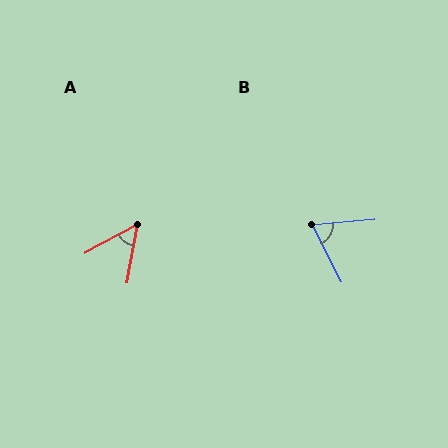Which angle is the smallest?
A, at approximately 52 degrees.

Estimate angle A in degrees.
Approximately 52 degrees.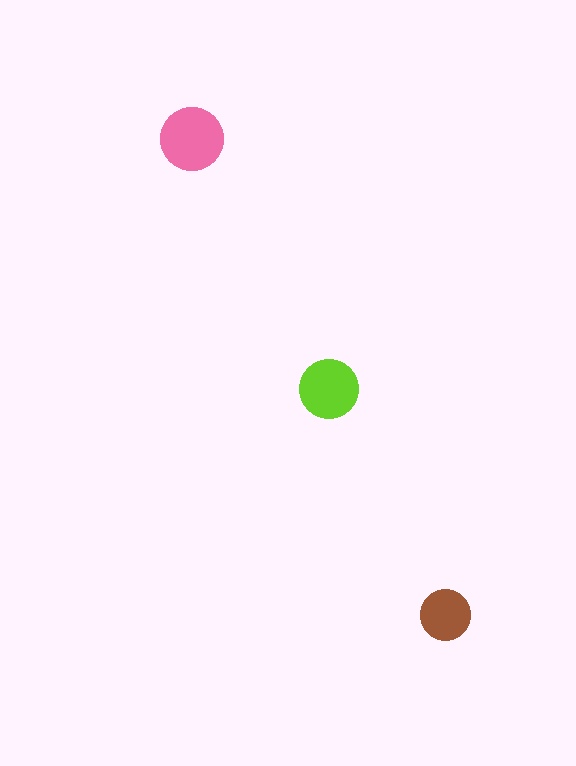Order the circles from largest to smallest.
the pink one, the lime one, the brown one.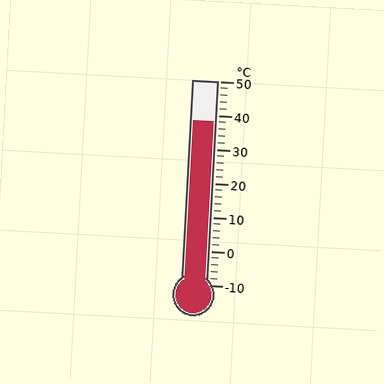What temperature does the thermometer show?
The thermometer shows approximately 38°C.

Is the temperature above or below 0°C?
The temperature is above 0°C.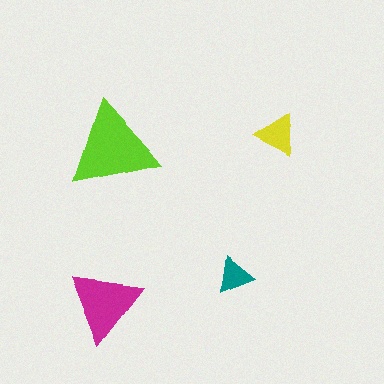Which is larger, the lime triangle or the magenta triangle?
The lime one.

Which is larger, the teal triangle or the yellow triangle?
The yellow one.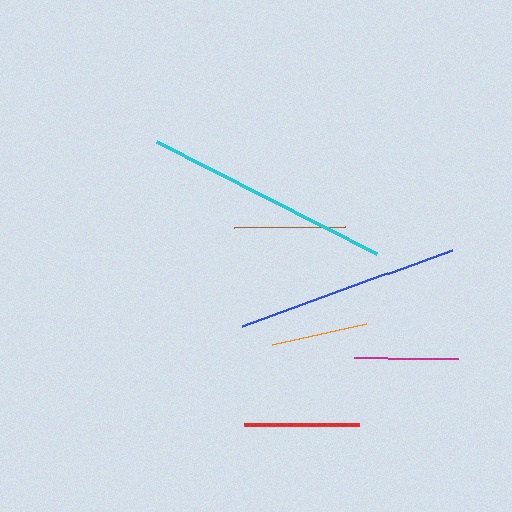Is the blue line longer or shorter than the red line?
The blue line is longer than the red line.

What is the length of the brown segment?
The brown segment is approximately 111 pixels long.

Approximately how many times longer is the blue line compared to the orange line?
The blue line is approximately 2.3 times the length of the orange line.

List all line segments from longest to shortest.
From longest to shortest: cyan, blue, red, brown, magenta, orange.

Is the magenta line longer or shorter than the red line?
The red line is longer than the magenta line.